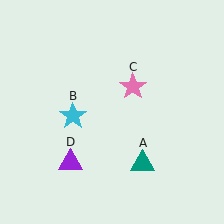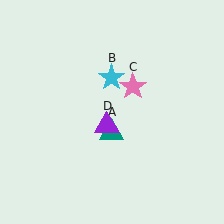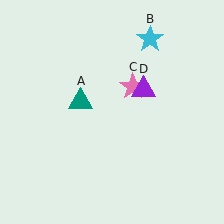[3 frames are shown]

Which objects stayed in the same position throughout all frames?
Pink star (object C) remained stationary.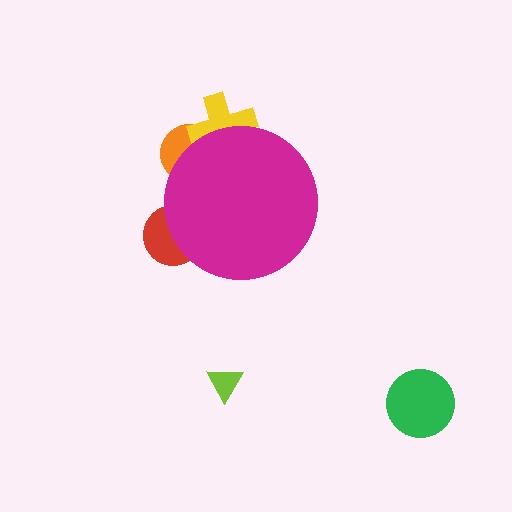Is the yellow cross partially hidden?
Yes, the yellow cross is partially hidden behind the magenta circle.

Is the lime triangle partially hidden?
No, the lime triangle is fully visible.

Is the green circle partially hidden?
No, the green circle is fully visible.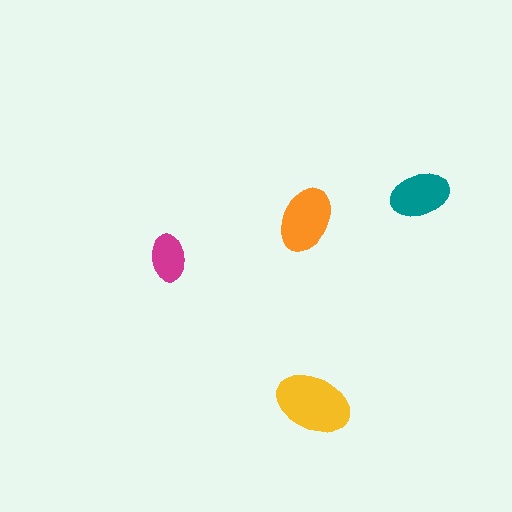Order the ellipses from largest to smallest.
the yellow one, the orange one, the teal one, the magenta one.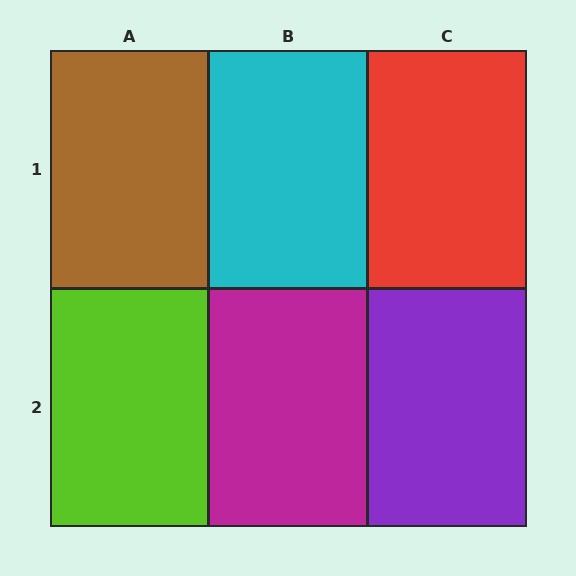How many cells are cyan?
1 cell is cyan.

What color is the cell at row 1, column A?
Brown.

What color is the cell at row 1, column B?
Cyan.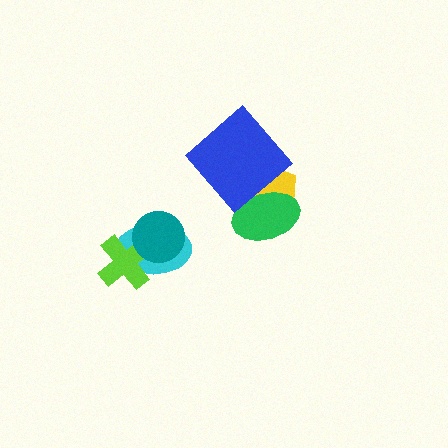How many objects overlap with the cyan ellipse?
2 objects overlap with the cyan ellipse.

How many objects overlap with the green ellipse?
2 objects overlap with the green ellipse.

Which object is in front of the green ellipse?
The blue diamond is in front of the green ellipse.